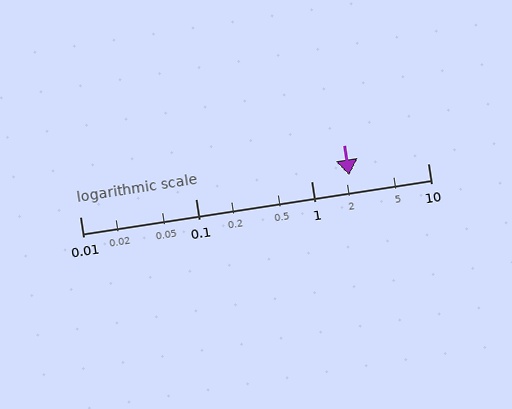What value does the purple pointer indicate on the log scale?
The pointer indicates approximately 2.1.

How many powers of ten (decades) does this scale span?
The scale spans 3 decades, from 0.01 to 10.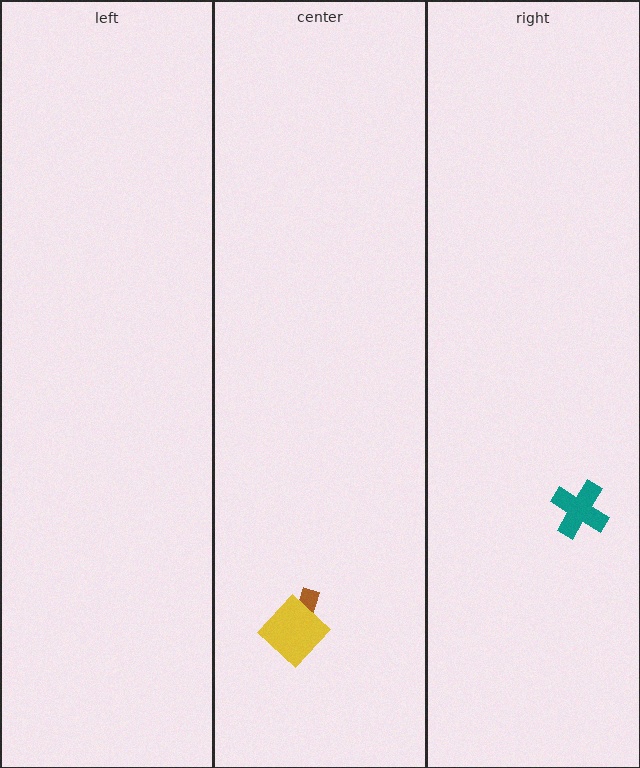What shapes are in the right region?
The teal cross.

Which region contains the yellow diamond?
The center region.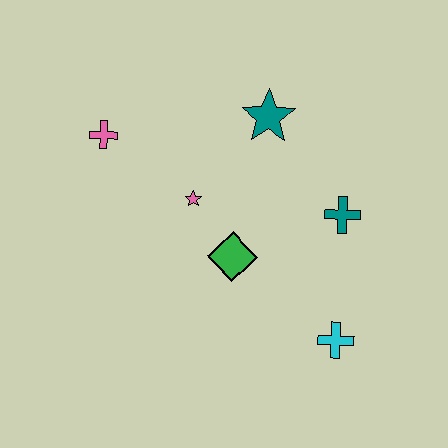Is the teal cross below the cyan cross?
No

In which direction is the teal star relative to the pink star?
The teal star is above the pink star.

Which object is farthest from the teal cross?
The pink cross is farthest from the teal cross.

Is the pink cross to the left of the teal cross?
Yes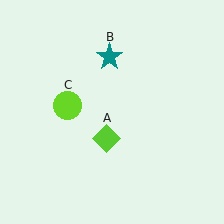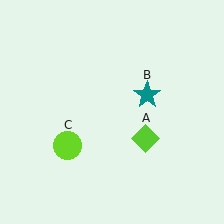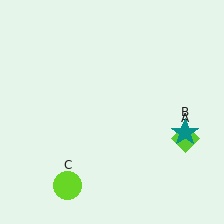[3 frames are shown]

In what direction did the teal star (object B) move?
The teal star (object B) moved down and to the right.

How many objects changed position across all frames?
3 objects changed position: lime diamond (object A), teal star (object B), lime circle (object C).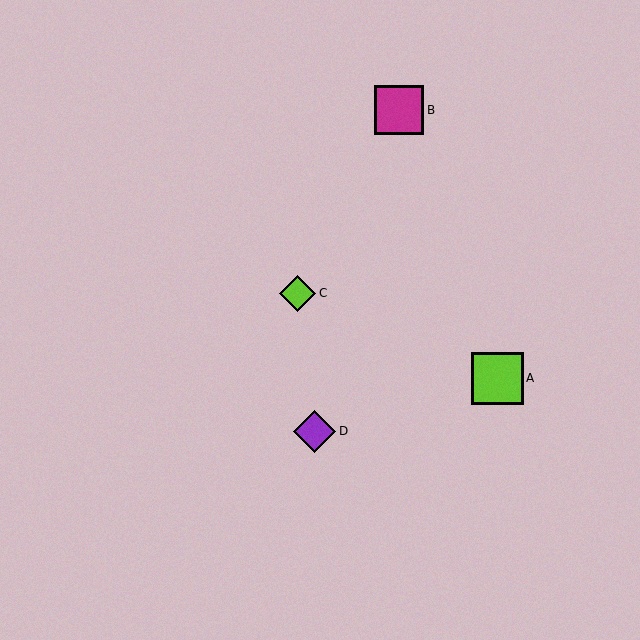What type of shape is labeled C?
Shape C is a lime diamond.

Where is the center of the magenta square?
The center of the magenta square is at (399, 110).